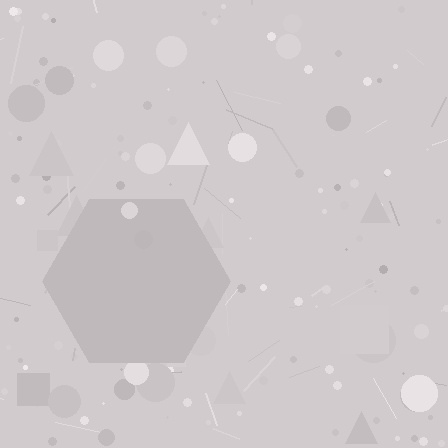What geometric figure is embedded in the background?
A hexagon is embedded in the background.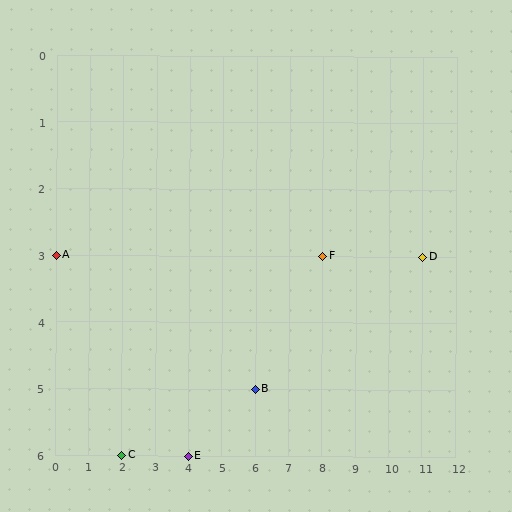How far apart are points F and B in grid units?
Points F and B are 2 columns and 2 rows apart (about 2.8 grid units diagonally).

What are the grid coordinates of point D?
Point D is at grid coordinates (11, 3).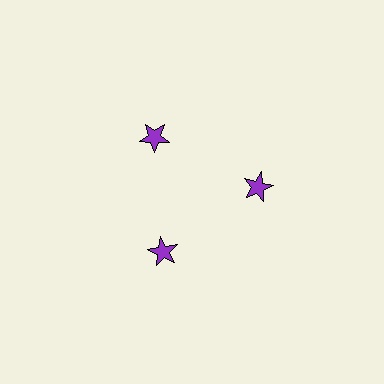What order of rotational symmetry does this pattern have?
This pattern has 3-fold rotational symmetry.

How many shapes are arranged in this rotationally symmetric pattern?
There are 3 shapes, arranged in 3 groups of 1.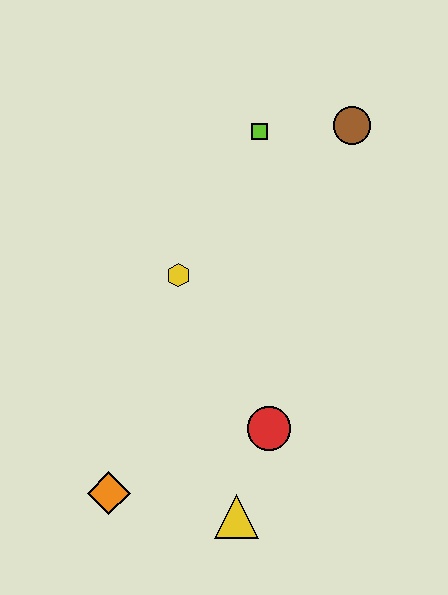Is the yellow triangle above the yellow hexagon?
No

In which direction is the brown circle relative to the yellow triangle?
The brown circle is above the yellow triangle.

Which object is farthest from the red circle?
The brown circle is farthest from the red circle.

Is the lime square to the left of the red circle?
Yes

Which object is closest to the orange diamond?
The yellow triangle is closest to the orange diamond.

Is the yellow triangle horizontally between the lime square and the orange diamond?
Yes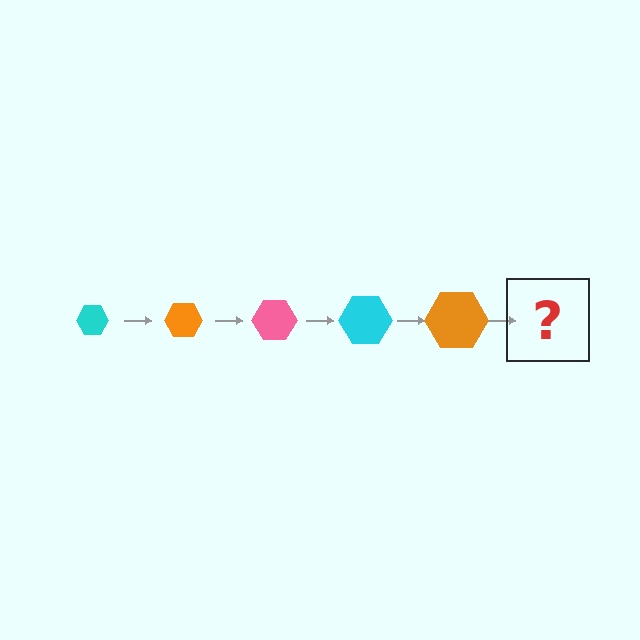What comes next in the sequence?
The next element should be a pink hexagon, larger than the previous one.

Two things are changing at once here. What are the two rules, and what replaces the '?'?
The two rules are that the hexagon grows larger each step and the color cycles through cyan, orange, and pink. The '?' should be a pink hexagon, larger than the previous one.